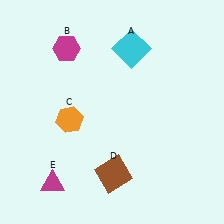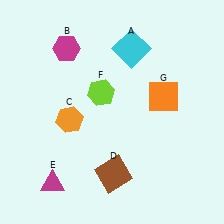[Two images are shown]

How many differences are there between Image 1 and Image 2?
There are 2 differences between the two images.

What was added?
A lime hexagon (F), an orange square (G) were added in Image 2.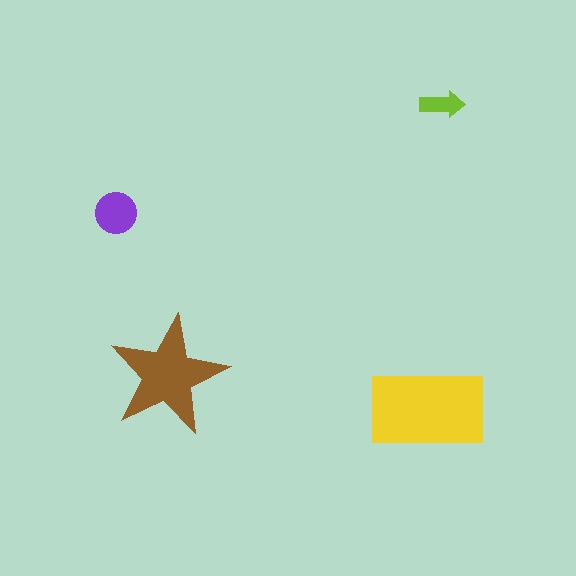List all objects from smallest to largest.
The lime arrow, the purple circle, the brown star, the yellow rectangle.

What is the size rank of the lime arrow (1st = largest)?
4th.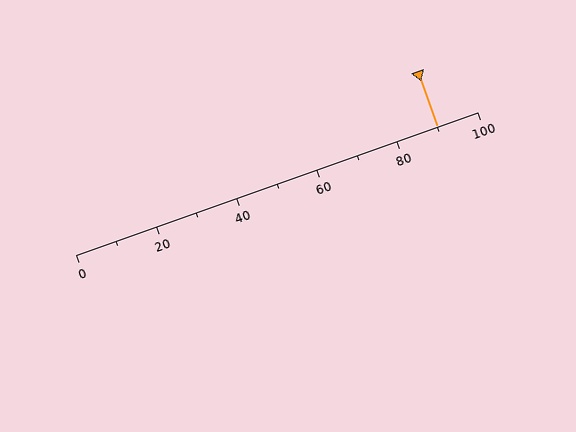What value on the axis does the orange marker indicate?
The marker indicates approximately 90.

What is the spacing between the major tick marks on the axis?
The major ticks are spaced 20 apart.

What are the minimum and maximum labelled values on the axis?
The axis runs from 0 to 100.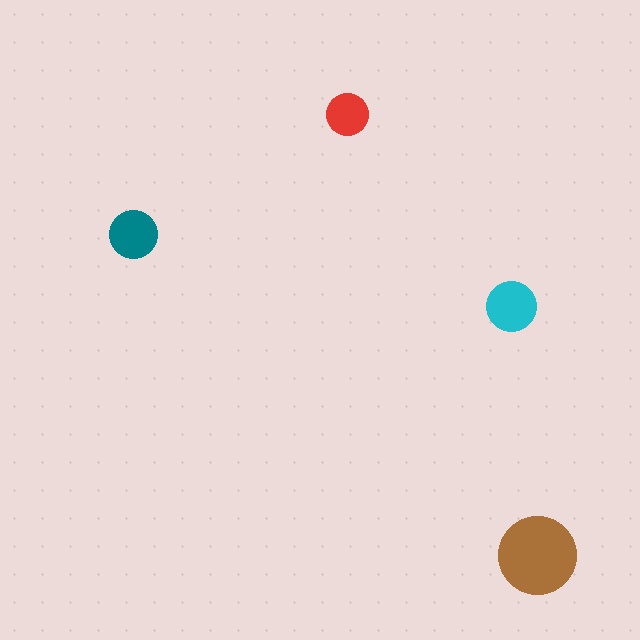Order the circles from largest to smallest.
the brown one, the cyan one, the teal one, the red one.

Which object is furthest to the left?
The teal circle is leftmost.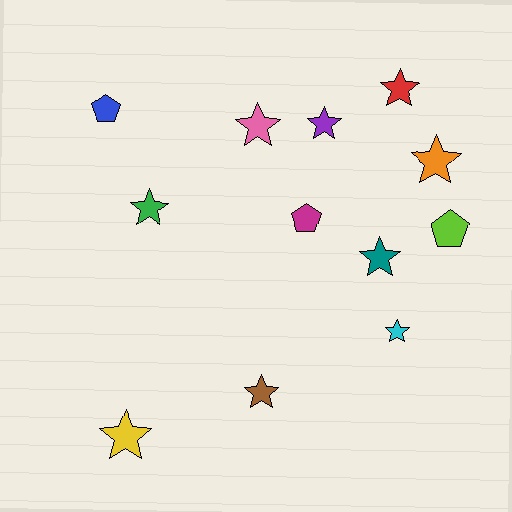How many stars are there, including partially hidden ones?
There are 9 stars.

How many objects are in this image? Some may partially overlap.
There are 12 objects.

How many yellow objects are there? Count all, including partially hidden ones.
There is 1 yellow object.